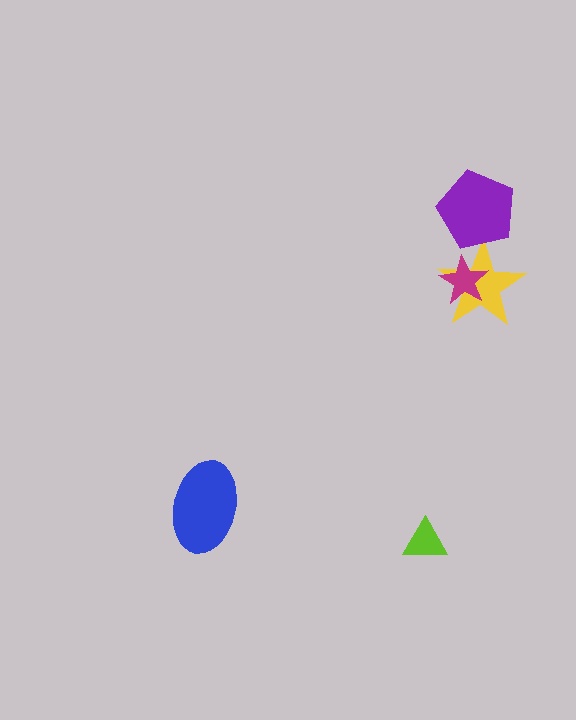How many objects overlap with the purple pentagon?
1 object overlaps with the purple pentagon.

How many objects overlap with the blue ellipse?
0 objects overlap with the blue ellipse.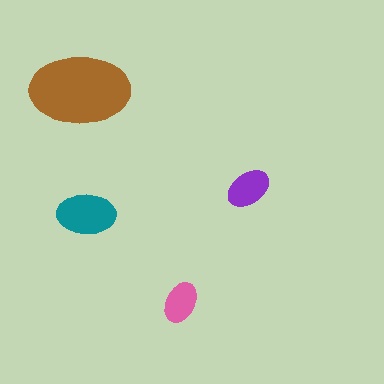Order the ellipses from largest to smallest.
the brown one, the teal one, the purple one, the pink one.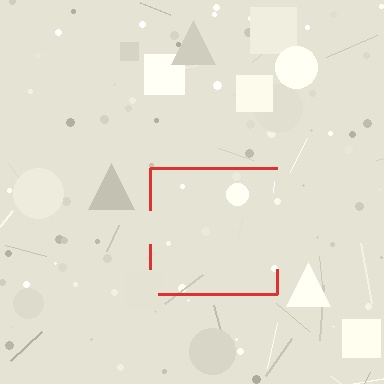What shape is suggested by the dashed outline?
The dashed outline suggests a square.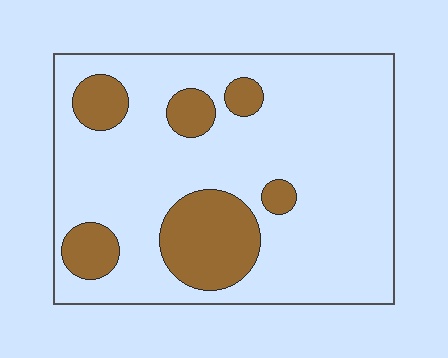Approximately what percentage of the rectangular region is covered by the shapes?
Approximately 20%.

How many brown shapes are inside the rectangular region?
6.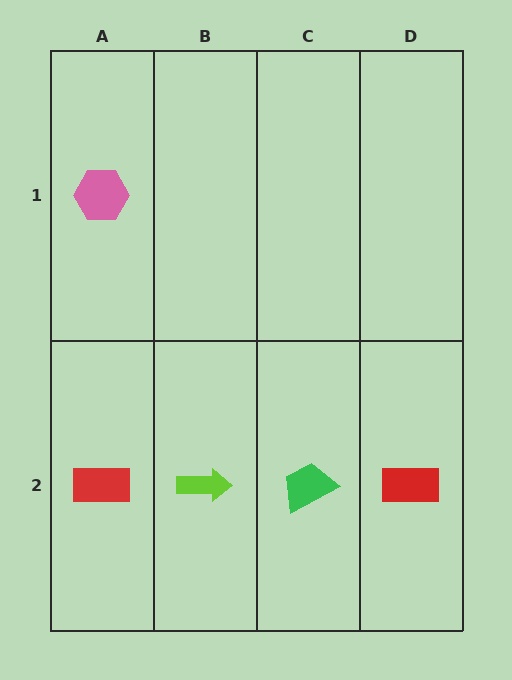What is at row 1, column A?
A pink hexagon.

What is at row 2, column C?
A green trapezoid.